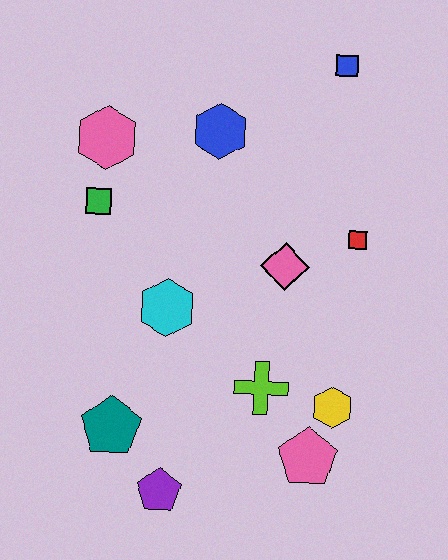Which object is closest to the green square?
The pink hexagon is closest to the green square.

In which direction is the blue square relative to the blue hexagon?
The blue square is to the right of the blue hexagon.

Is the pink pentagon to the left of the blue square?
Yes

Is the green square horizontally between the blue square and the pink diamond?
No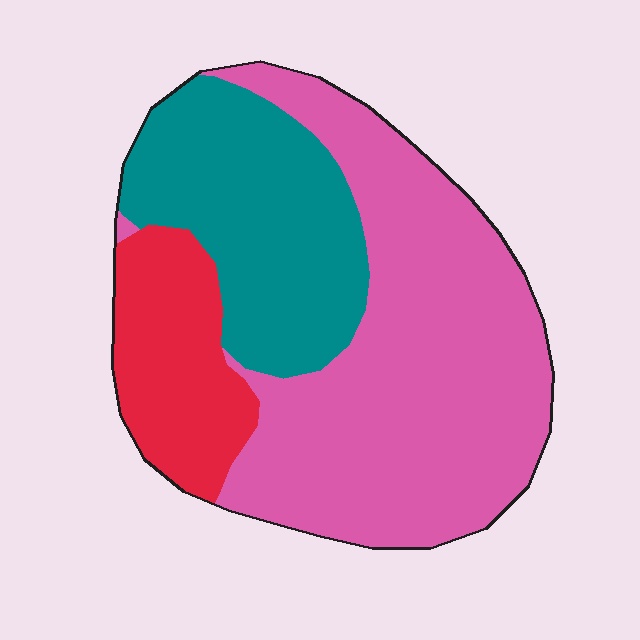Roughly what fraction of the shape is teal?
Teal takes up about one quarter (1/4) of the shape.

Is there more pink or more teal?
Pink.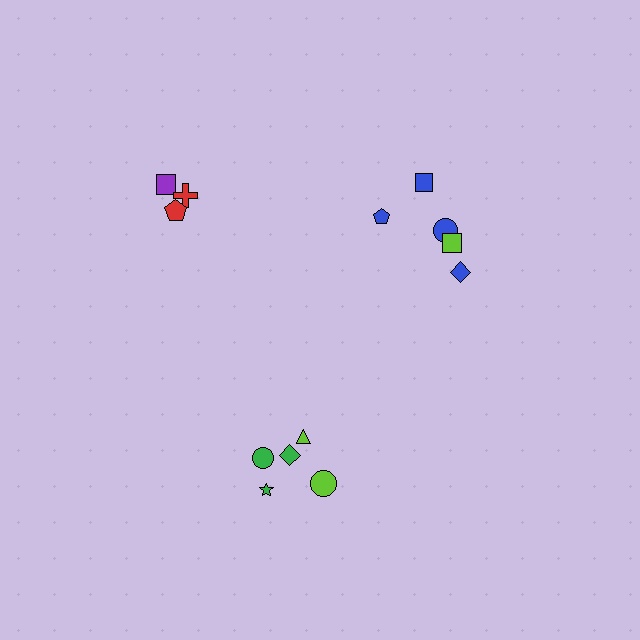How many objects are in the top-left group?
There are 3 objects.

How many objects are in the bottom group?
There are 5 objects.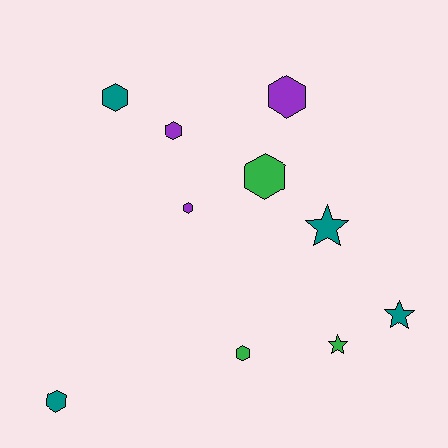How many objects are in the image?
There are 10 objects.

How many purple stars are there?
There are no purple stars.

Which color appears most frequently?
Teal, with 4 objects.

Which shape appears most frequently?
Hexagon, with 7 objects.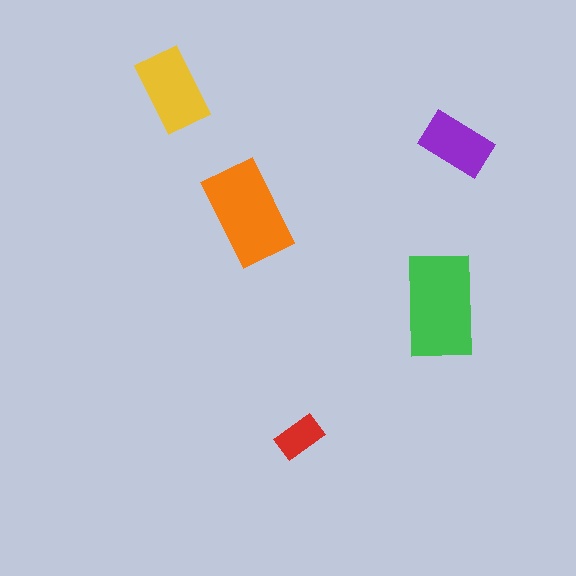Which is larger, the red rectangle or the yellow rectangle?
The yellow one.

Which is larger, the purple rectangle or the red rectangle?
The purple one.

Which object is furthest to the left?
The yellow rectangle is leftmost.